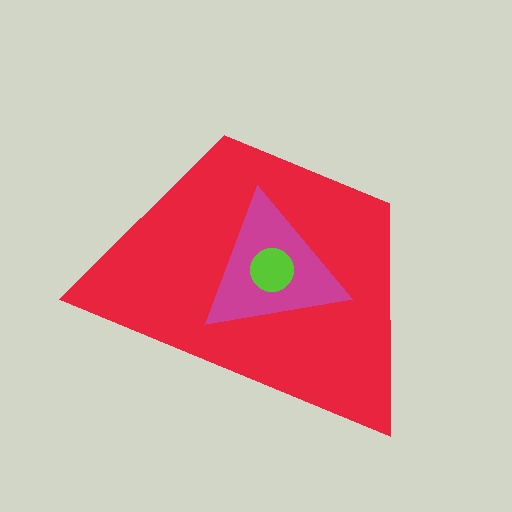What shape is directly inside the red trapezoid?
The magenta triangle.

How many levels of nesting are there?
3.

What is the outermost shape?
The red trapezoid.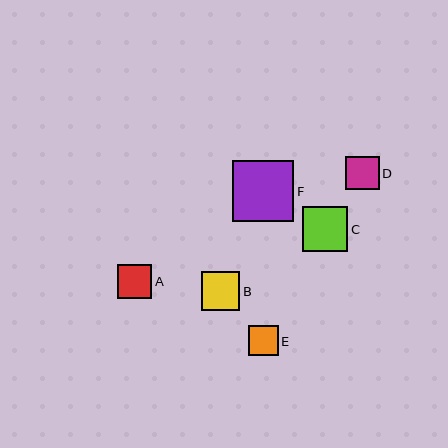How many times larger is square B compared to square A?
Square B is approximately 1.1 times the size of square A.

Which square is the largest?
Square F is the largest with a size of approximately 61 pixels.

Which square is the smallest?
Square E is the smallest with a size of approximately 30 pixels.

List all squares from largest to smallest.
From largest to smallest: F, C, B, A, D, E.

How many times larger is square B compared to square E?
Square B is approximately 1.3 times the size of square E.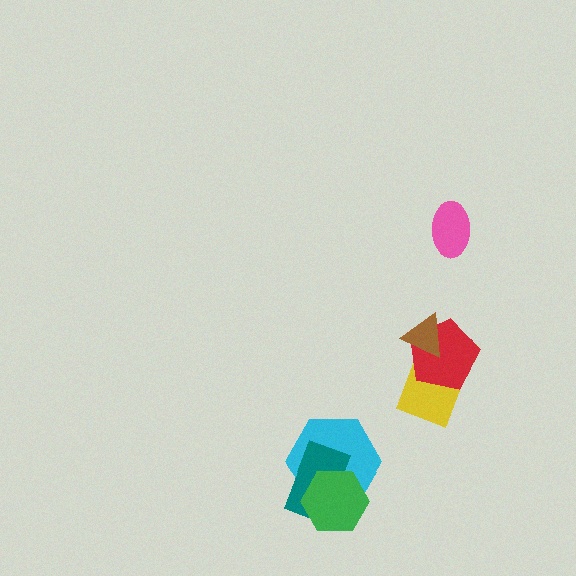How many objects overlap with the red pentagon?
2 objects overlap with the red pentagon.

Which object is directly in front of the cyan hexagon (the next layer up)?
The teal rectangle is directly in front of the cyan hexagon.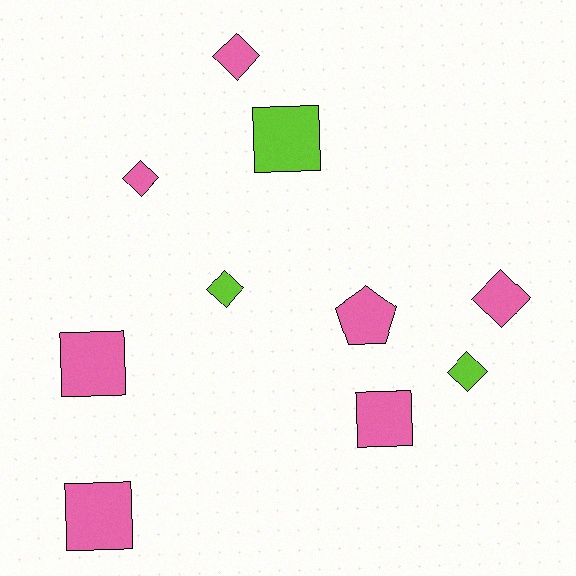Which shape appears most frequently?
Diamond, with 5 objects.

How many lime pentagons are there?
There are no lime pentagons.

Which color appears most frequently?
Pink, with 7 objects.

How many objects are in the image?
There are 10 objects.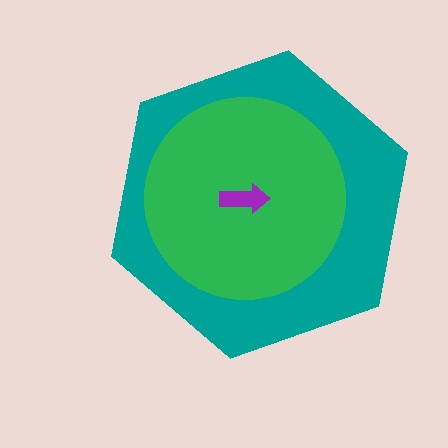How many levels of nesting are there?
3.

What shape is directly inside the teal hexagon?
The green circle.